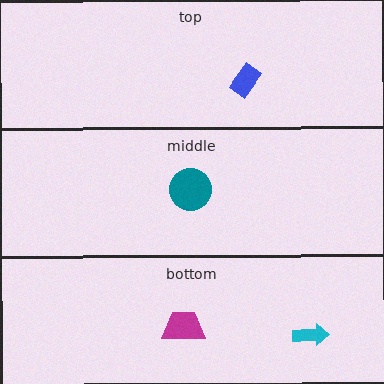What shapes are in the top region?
The blue rectangle.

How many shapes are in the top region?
1.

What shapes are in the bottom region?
The magenta trapezoid, the cyan arrow.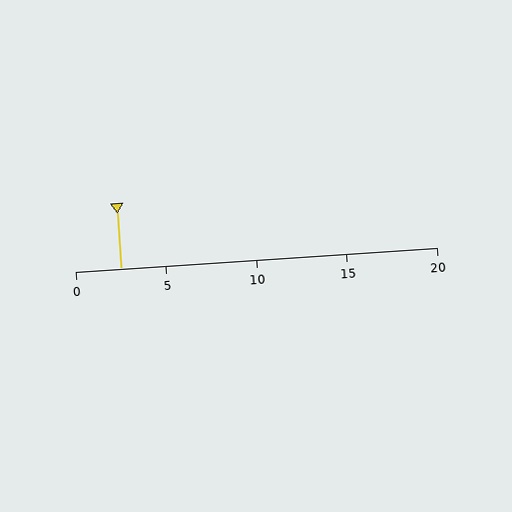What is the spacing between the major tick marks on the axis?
The major ticks are spaced 5 apart.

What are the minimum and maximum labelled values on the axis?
The axis runs from 0 to 20.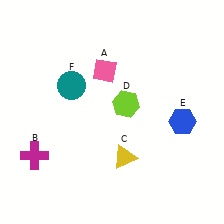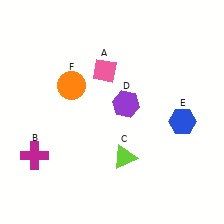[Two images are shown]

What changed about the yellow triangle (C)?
In Image 1, C is yellow. In Image 2, it changed to lime.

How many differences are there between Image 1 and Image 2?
There are 3 differences between the two images.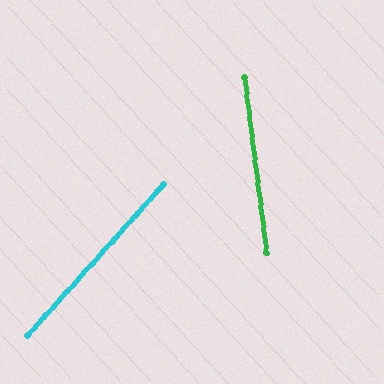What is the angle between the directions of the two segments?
Approximately 49 degrees.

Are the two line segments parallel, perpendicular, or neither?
Neither parallel nor perpendicular — they differ by about 49°.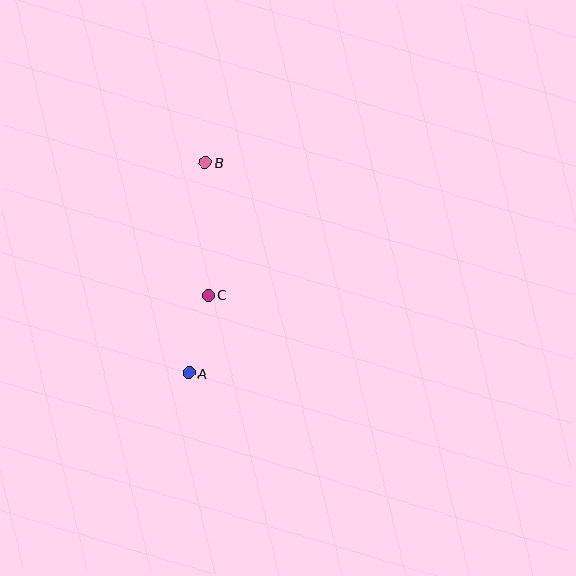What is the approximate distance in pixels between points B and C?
The distance between B and C is approximately 133 pixels.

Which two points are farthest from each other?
Points A and B are farthest from each other.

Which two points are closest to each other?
Points A and C are closest to each other.